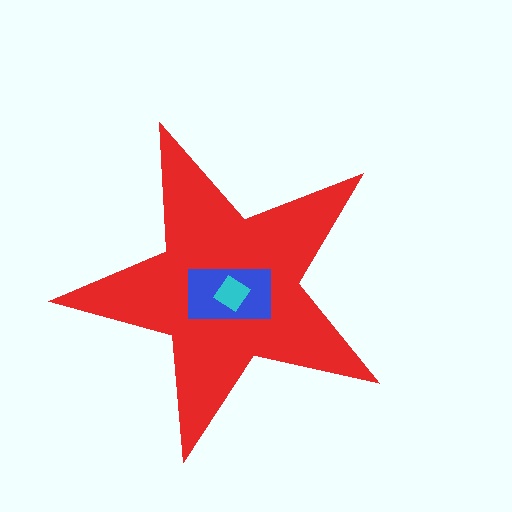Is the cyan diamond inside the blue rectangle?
Yes.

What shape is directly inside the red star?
The blue rectangle.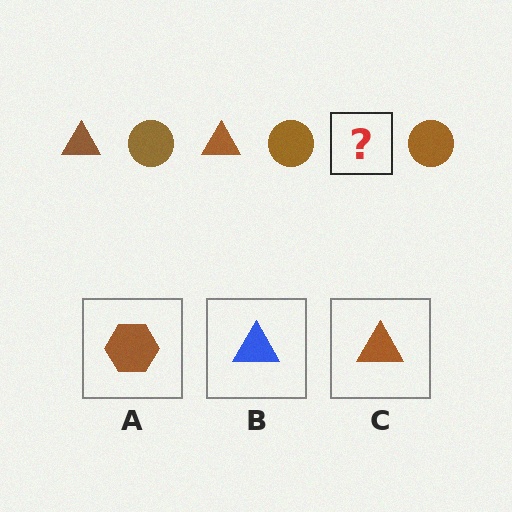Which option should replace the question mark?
Option C.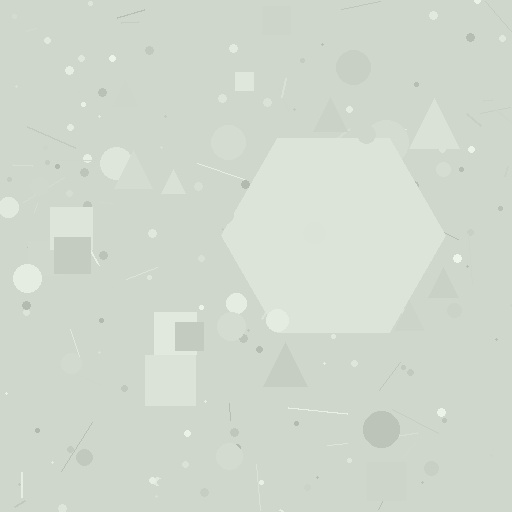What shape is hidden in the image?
A hexagon is hidden in the image.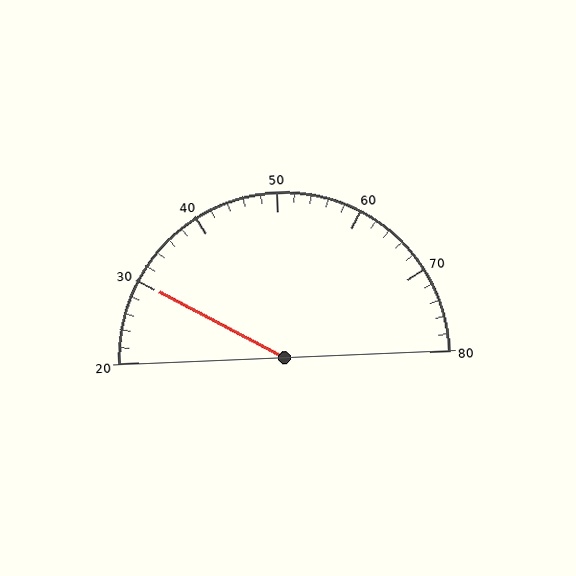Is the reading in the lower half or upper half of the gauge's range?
The reading is in the lower half of the range (20 to 80).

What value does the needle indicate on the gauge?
The needle indicates approximately 30.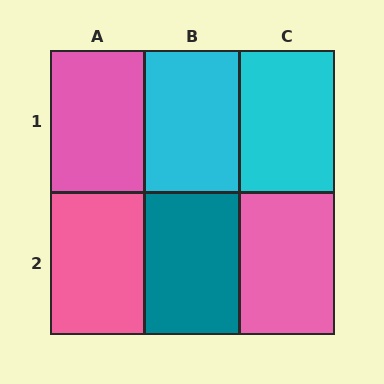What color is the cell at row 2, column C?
Pink.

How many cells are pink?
3 cells are pink.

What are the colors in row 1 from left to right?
Pink, cyan, cyan.